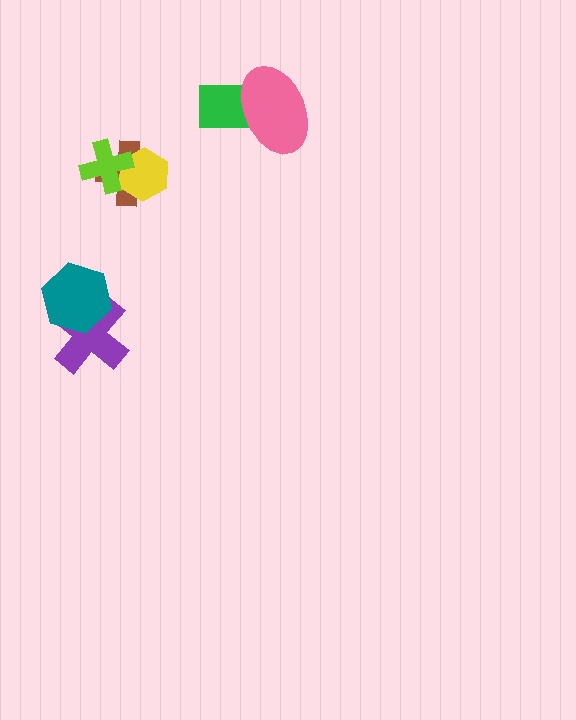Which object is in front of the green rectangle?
The pink ellipse is in front of the green rectangle.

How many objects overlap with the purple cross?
1 object overlaps with the purple cross.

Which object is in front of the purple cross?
The teal hexagon is in front of the purple cross.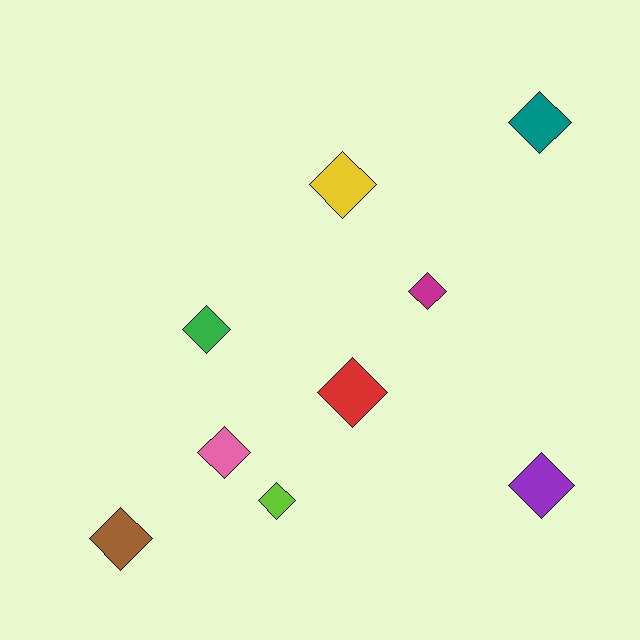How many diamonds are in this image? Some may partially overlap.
There are 9 diamonds.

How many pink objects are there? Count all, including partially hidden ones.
There is 1 pink object.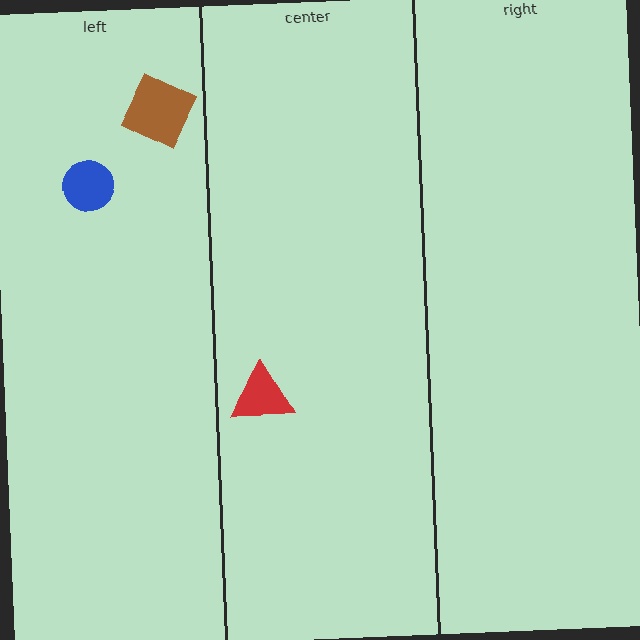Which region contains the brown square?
The left region.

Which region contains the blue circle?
The left region.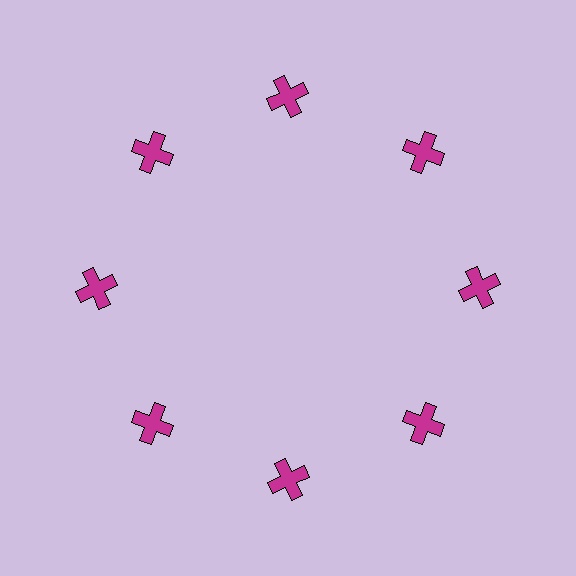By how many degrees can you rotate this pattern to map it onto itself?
The pattern maps onto itself every 45 degrees of rotation.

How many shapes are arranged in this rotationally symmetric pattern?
There are 8 shapes, arranged in 8 groups of 1.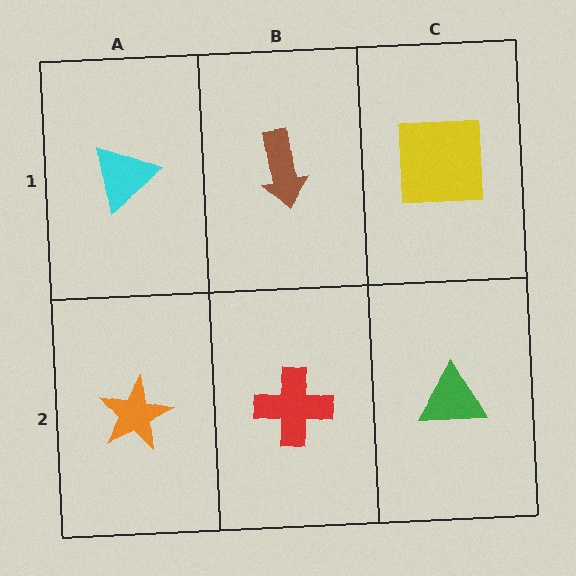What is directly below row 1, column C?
A green triangle.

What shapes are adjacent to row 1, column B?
A red cross (row 2, column B), a cyan triangle (row 1, column A), a yellow square (row 1, column C).